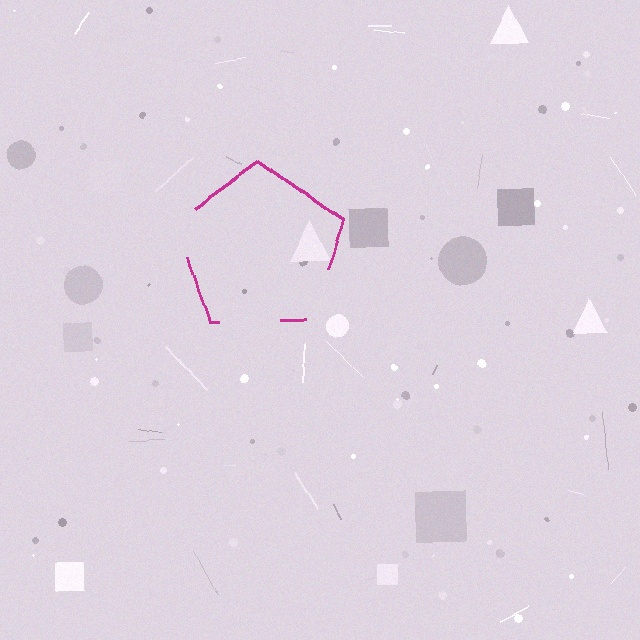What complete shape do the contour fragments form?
The contour fragments form a pentagon.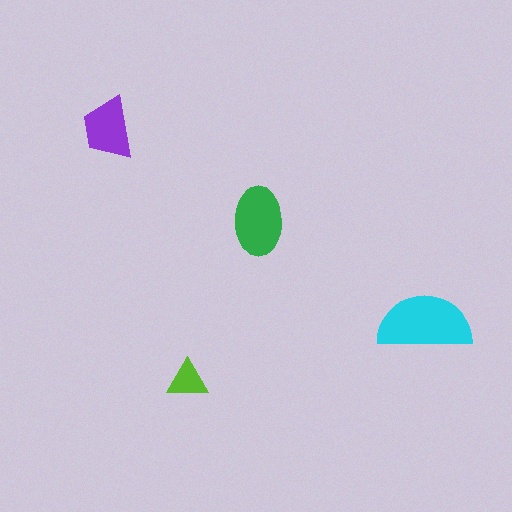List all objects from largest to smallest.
The cyan semicircle, the green ellipse, the purple trapezoid, the lime triangle.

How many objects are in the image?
There are 4 objects in the image.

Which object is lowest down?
The lime triangle is bottommost.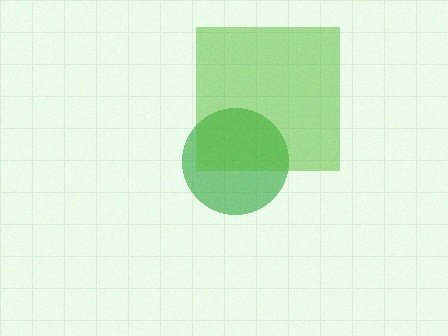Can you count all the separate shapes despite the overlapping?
Yes, there are 2 separate shapes.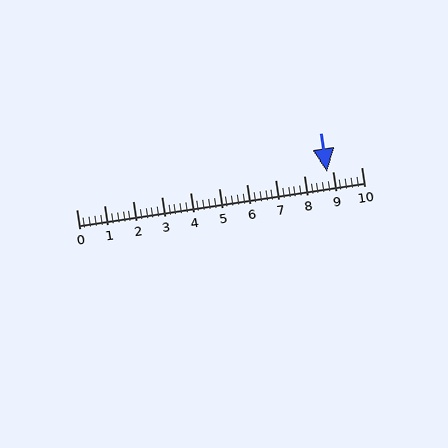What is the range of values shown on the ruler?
The ruler shows values from 0 to 10.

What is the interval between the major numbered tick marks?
The major tick marks are spaced 1 units apart.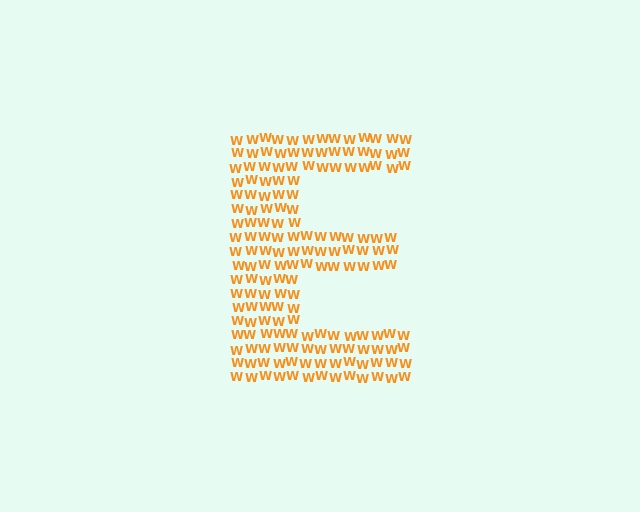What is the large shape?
The large shape is the letter E.